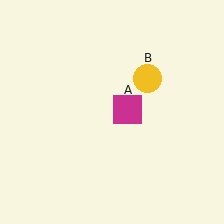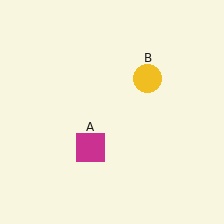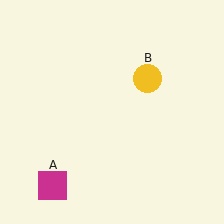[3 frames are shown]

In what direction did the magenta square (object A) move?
The magenta square (object A) moved down and to the left.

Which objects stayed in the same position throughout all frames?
Yellow circle (object B) remained stationary.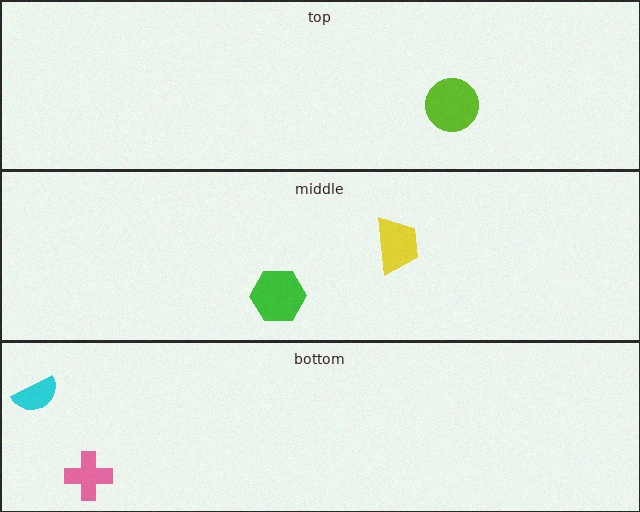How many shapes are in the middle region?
2.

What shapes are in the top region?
The lime circle.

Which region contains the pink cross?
The bottom region.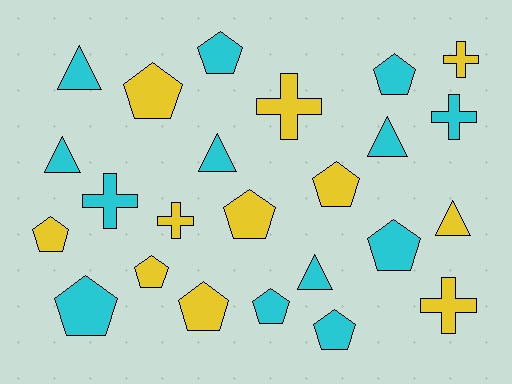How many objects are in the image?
There are 24 objects.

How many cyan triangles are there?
There are 5 cyan triangles.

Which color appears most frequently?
Cyan, with 13 objects.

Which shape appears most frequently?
Pentagon, with 12 objects.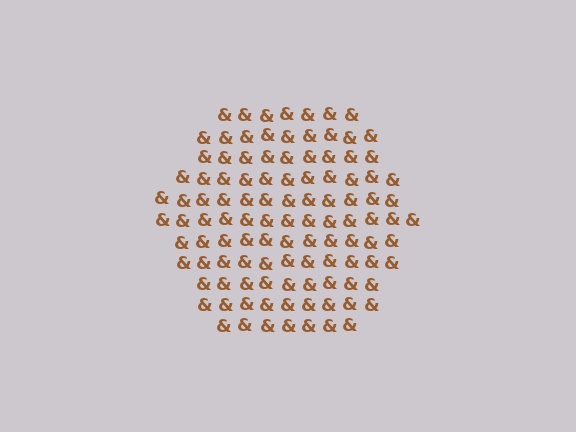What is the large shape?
The large shape is a hexagon.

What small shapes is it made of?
It is made of small ampersands.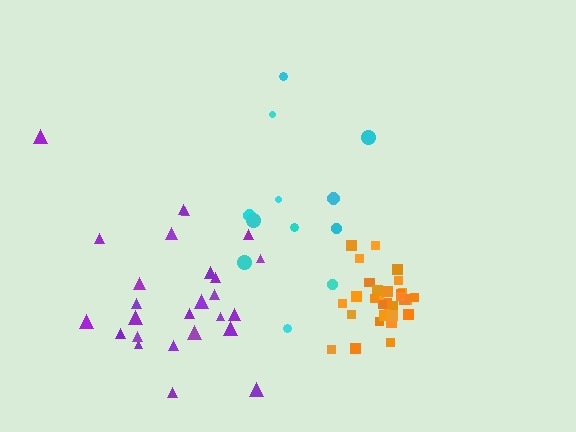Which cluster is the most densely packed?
Orange.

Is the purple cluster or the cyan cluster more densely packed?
Purple.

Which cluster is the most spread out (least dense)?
Cyan.